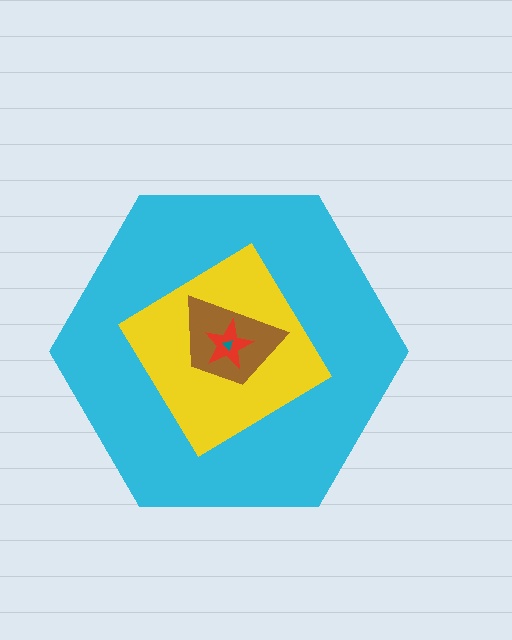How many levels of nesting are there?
5.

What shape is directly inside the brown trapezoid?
The red star.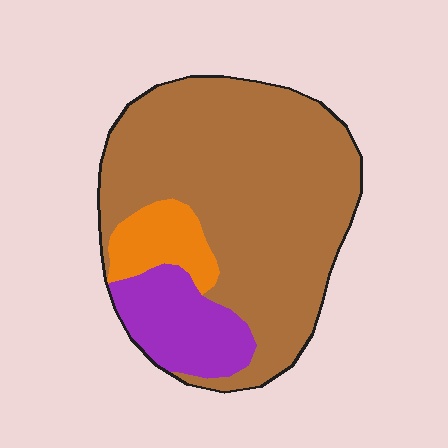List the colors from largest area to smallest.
From largest to smallest: brown, purple, orange.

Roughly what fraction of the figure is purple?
Purple covers 16% of the figure.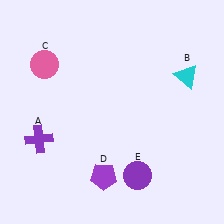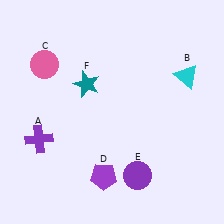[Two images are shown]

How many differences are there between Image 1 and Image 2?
There is 1 difference between the two images.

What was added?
A teal star (F) was added in Image 2.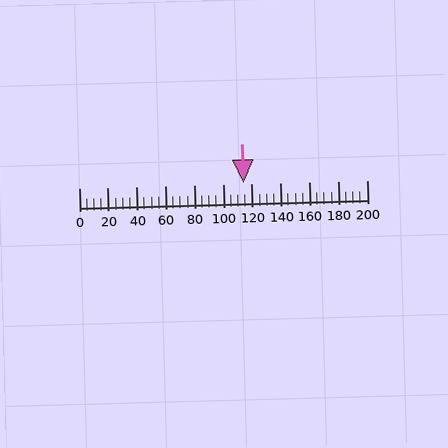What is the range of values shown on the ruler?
The ruler shows values from 0 to 200.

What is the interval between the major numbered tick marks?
The major tick marks are spaced 20 units apart.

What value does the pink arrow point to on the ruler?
The pink arrow points to approximately 114.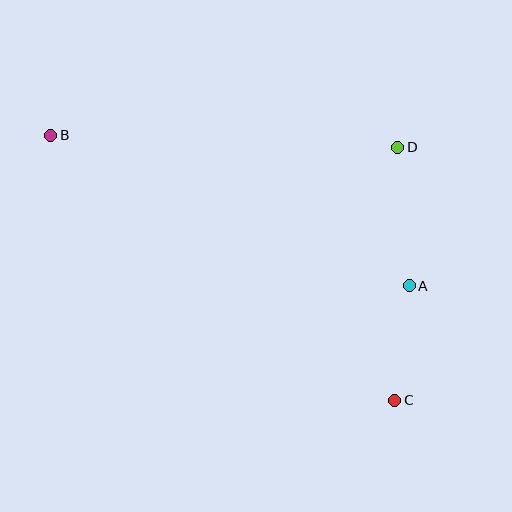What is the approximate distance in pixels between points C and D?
The distance between C and D is approximately 253 pixels.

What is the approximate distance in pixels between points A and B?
The distance between A and B is approximately 389 pixels.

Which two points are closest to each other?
Points A and C are closest to each other.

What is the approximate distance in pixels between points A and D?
The distance between A and D is approximately 139 pixels.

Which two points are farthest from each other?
Points B and C are farthest from each other.